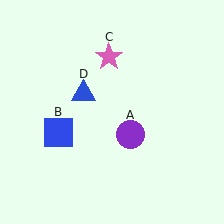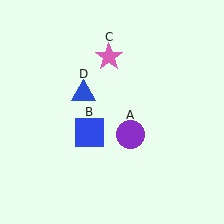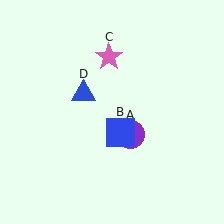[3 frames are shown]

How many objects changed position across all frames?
1 object changed position: blue square (object B).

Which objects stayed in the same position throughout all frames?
Purple circle (object A) and pink star (object C) and blue triangle (object D) remained stationary.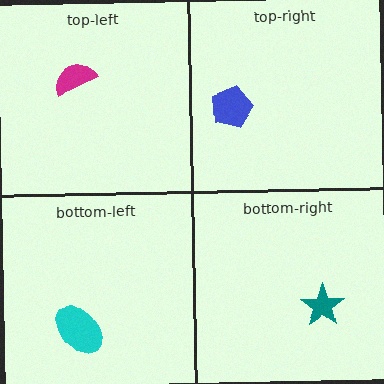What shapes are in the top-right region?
The blue pentagon.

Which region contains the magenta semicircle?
The top-left region.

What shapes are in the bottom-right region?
The teal star.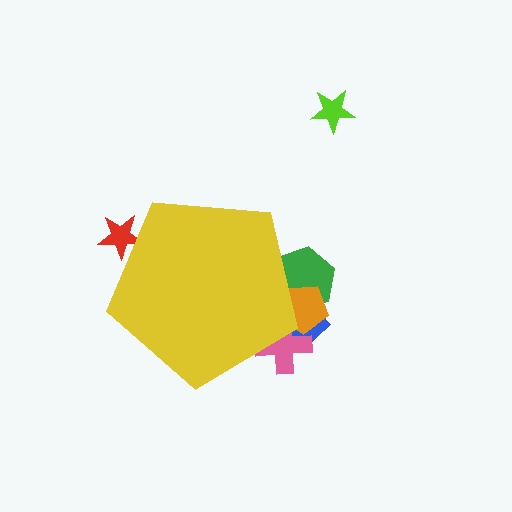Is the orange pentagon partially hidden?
Yes, the orange pentagon is partially hidden behind the yellow pentagon.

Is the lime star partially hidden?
No, the lime star is fully visible.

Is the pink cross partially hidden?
Yes, the pink cross is partially hidden behind the yellow pentagon.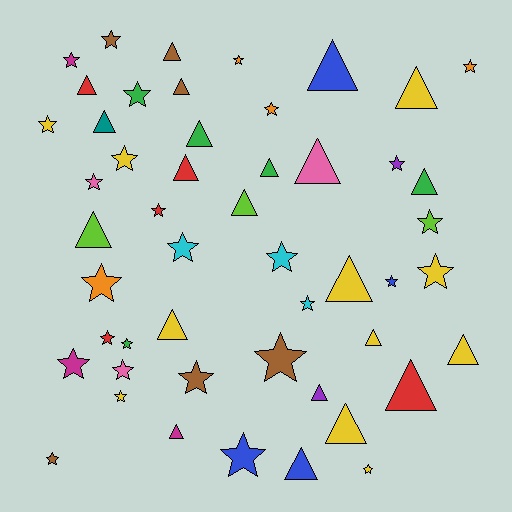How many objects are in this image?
There are 50 objects.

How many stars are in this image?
There are 28 stars.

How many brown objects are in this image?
There are 6 brown objects.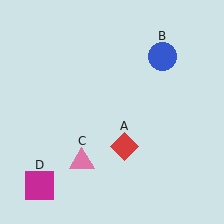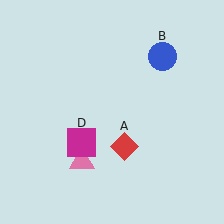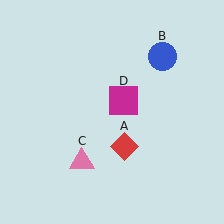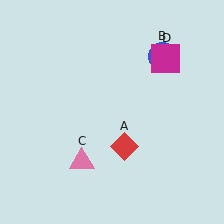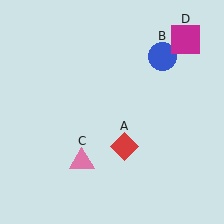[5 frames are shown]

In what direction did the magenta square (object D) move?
The magenta square (object D) moved up and to the right.